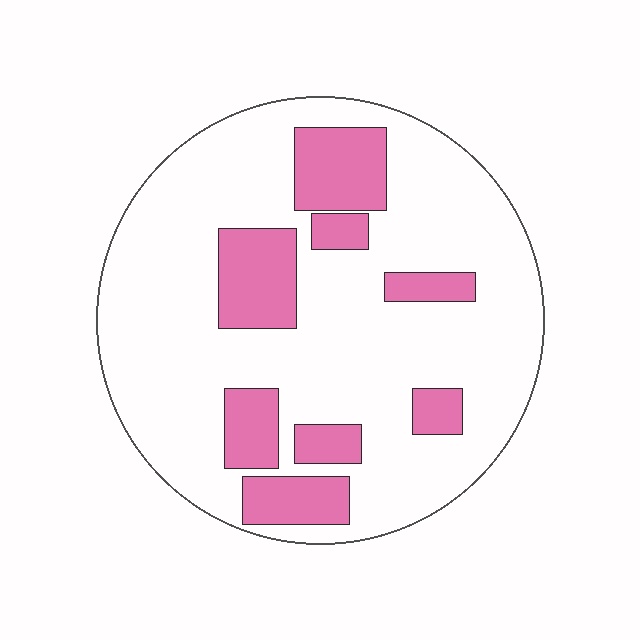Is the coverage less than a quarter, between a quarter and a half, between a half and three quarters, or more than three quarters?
Less than a quarter.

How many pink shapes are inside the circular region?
8.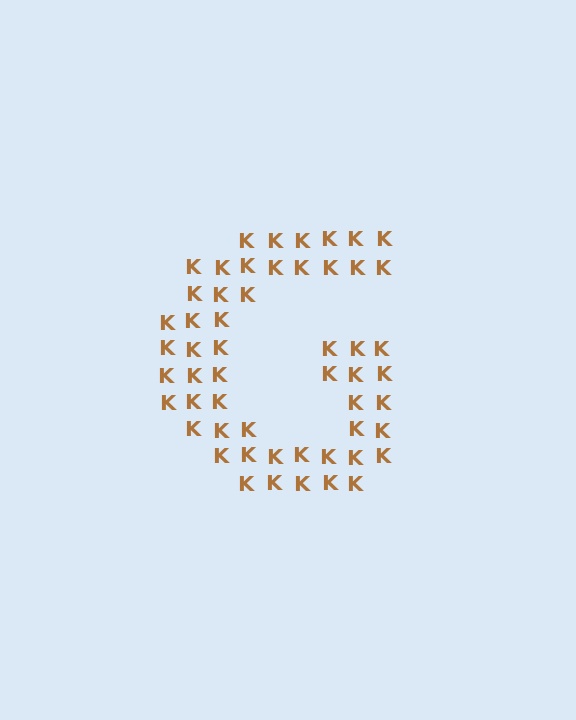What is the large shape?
The large shape is the letter G.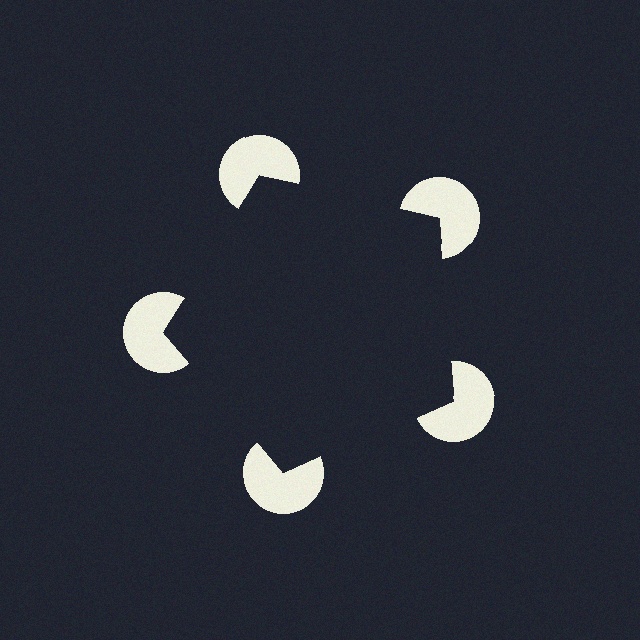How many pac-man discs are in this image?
There are 5 — one at each vertex of the illusory pentagon.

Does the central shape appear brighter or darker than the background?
It typically appears slightly darker than the background, even though no actual brightness change is drawn.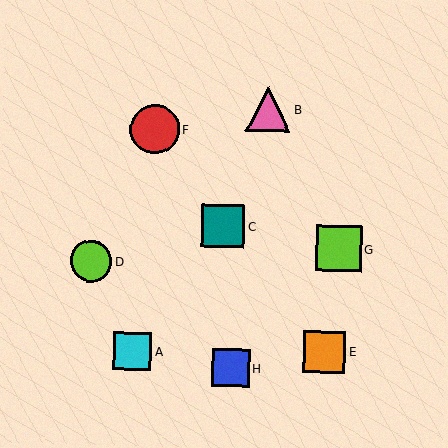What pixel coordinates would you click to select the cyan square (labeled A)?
Click at (132, 351) to select the cyan square A.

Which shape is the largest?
The red circle (labeled F) is the largest.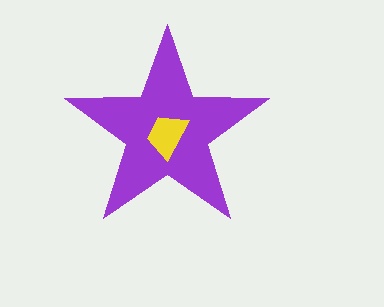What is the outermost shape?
The purple star.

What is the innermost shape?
The yellow trapezoid.